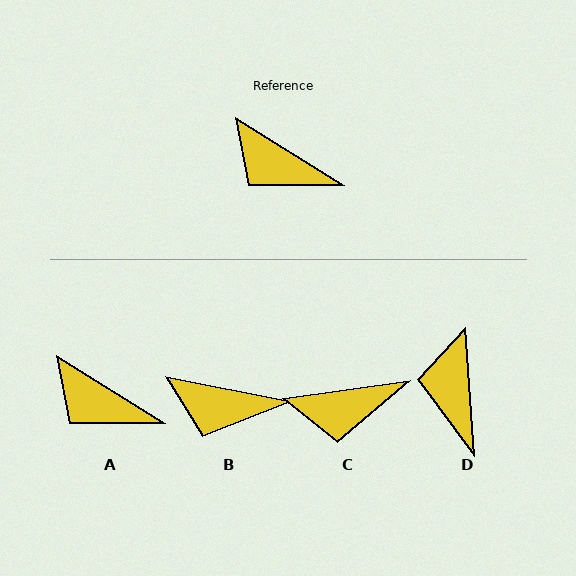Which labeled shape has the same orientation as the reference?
A.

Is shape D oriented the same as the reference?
No, it is off by about 54 degrees.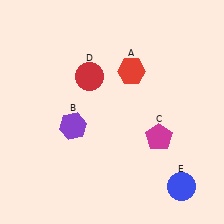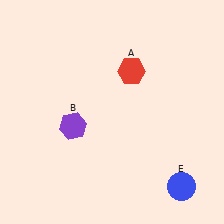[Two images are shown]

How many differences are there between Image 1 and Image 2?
There are 2 differences between the two images.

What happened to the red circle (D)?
The red circle (D) was removed in Image 2. It was in the top-left area of Image 1.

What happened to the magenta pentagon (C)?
The magenta pentagon (C) was removed in Image 2. It was in the bottom-right area of Image 1.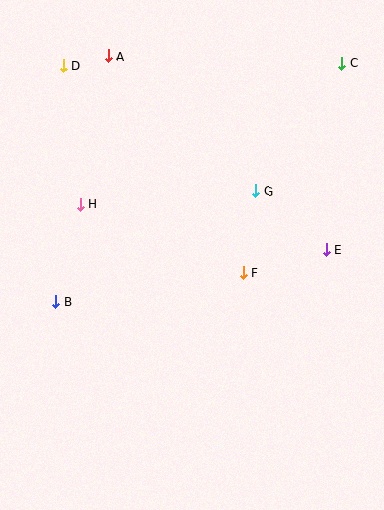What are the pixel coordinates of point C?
Point C is at (341, 63).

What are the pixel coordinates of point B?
Point B is at (56, 301).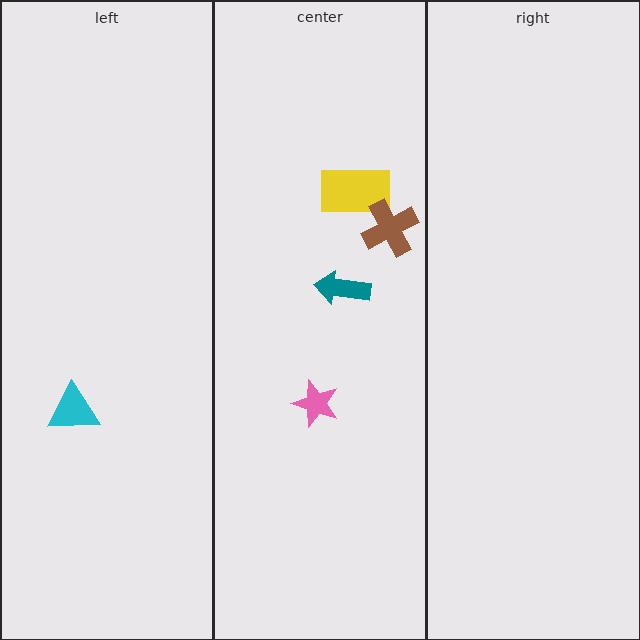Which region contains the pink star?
The center region.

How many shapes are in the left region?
1.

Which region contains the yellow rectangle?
The center region.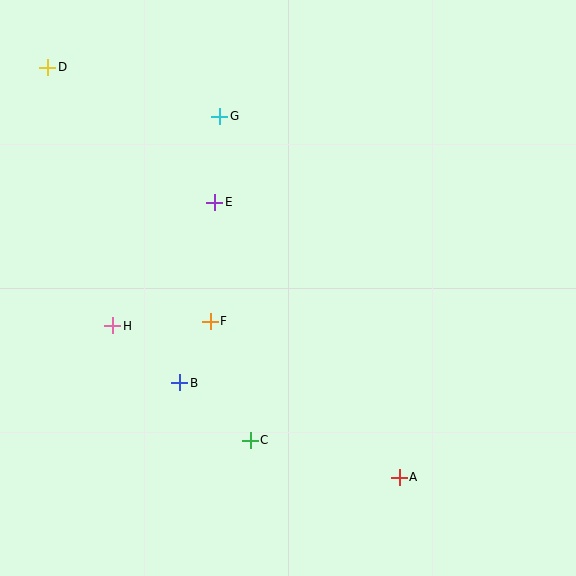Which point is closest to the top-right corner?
Point G is closest to the top-right corner.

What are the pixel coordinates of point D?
Point D is at (48, 67).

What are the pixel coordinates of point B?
Point B is at (180, 383).